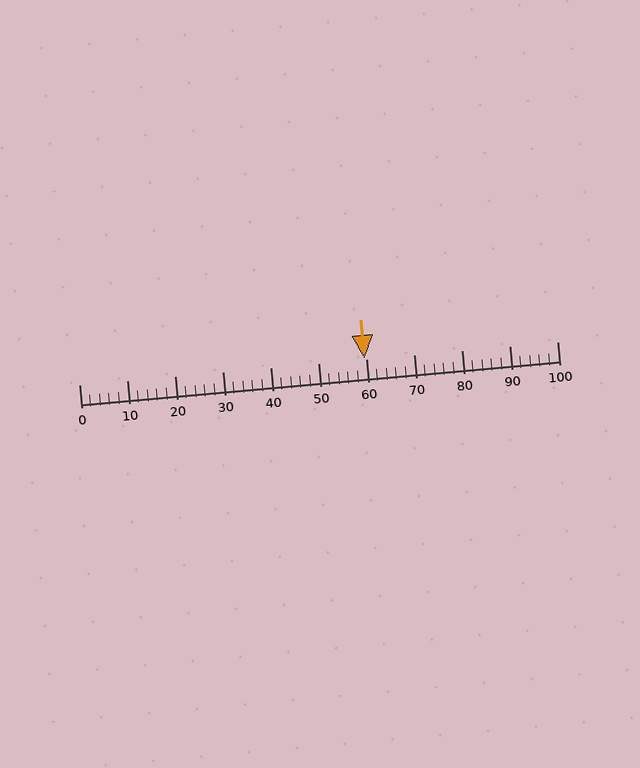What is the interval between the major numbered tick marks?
The major tick marks are spaced 10 units apart.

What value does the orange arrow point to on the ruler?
The orange arrow points to approximately 60.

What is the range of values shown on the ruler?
The ruler shows values from 0 to 100.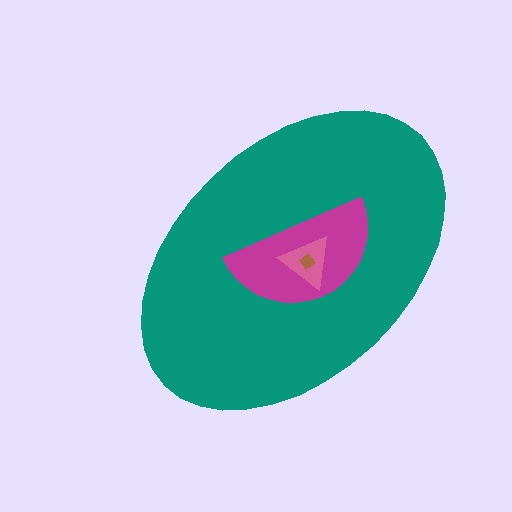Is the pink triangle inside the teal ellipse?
Yes.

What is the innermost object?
The brown diamond.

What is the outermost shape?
The teal ellipse.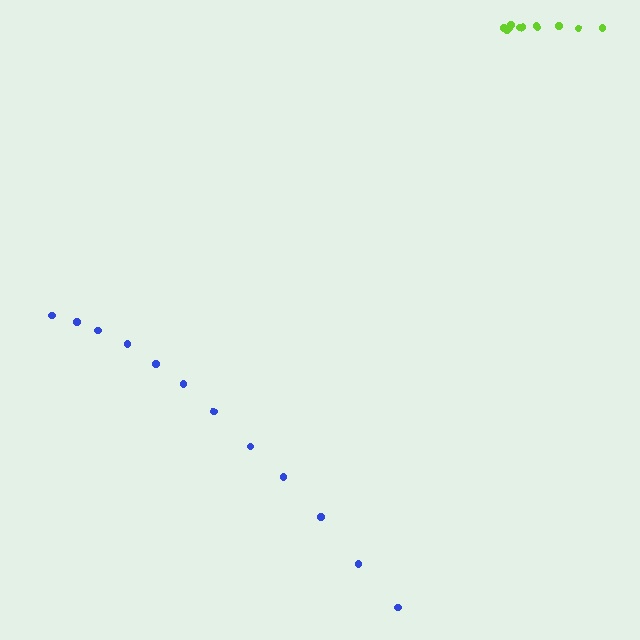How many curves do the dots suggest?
There are 2 distinct paths.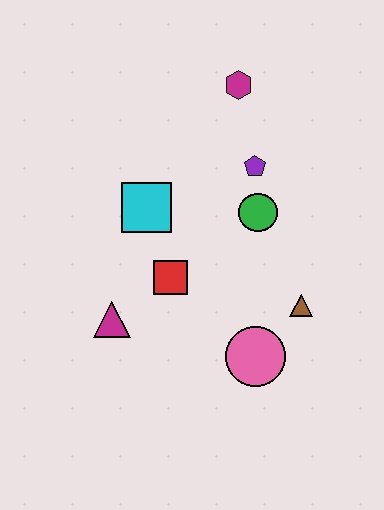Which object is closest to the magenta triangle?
The red square is closest to the magenta triangle.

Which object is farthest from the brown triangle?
The magenta hexagon is farthest from the brown triangle.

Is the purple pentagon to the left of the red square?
No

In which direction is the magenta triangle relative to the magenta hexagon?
The magenta triangle is below the magenta hexagon.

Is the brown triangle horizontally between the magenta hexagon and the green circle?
No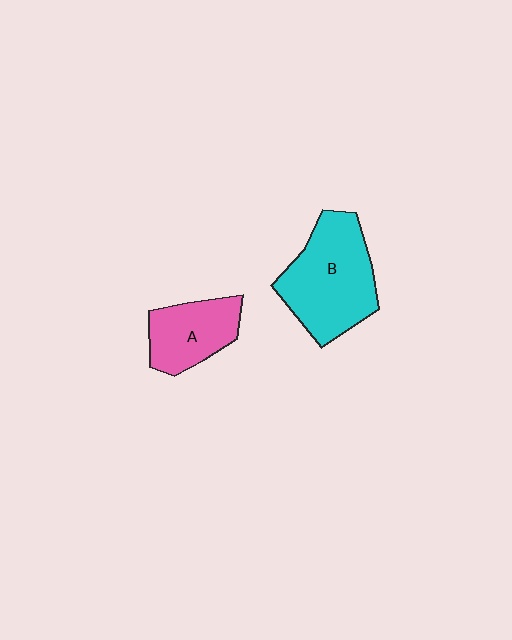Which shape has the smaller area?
Shape A (pink).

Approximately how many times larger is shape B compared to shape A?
Approximately 1.7 times.